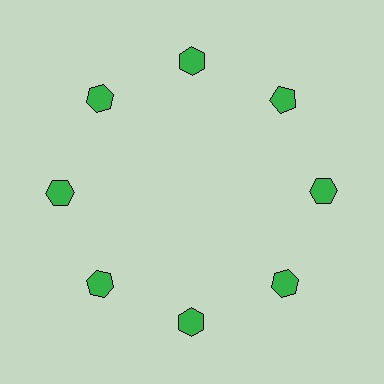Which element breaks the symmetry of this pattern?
The green pentagon at roughly the 2 o'clock position breaks the symmetry. All other shapes are green hexagons.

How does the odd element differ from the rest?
It has a different shape: pentagon instead of hexagon.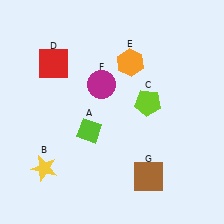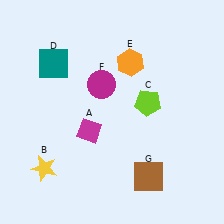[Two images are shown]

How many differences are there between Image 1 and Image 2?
There are 2 differences between the two images.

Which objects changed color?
A changed from lime to magenta. D changed from red to teal.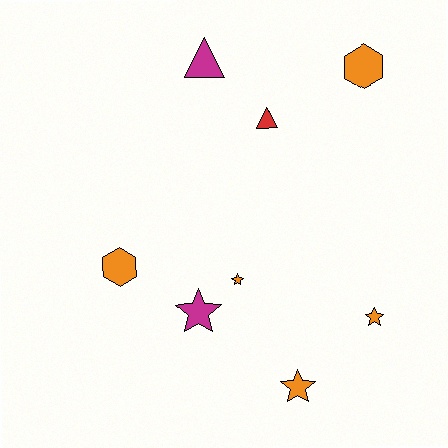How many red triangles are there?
There is 1 red triangle.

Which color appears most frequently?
Orange, with 5 objects.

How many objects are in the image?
There are 8 objects.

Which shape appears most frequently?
Star, with 4 objects.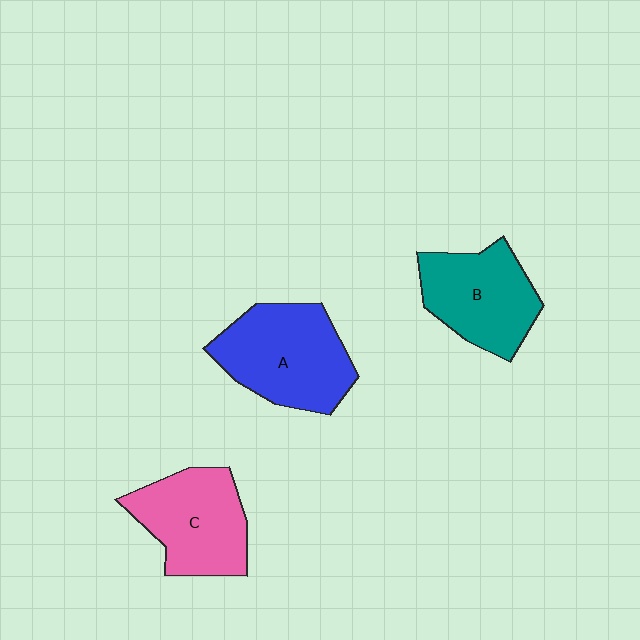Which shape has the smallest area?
Shape B (teal).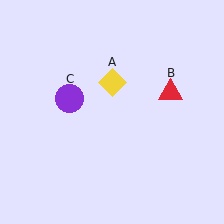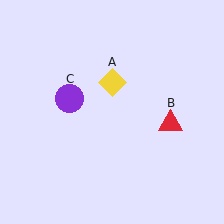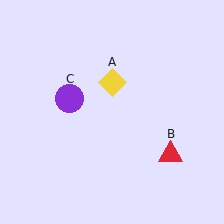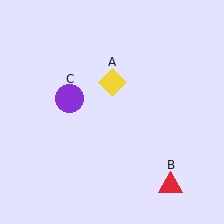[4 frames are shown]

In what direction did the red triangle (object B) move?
The red triangle (object B) moved down.